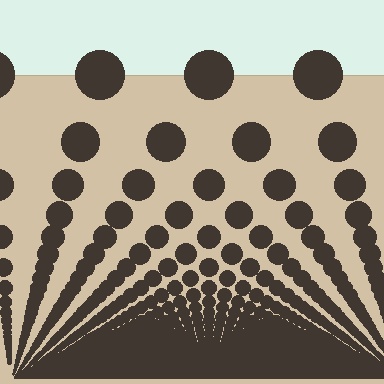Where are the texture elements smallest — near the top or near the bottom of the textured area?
Near the bottom.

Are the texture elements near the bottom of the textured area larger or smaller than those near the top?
Smaller. The gradient is inverted — elements near the bottom are smaller and denser.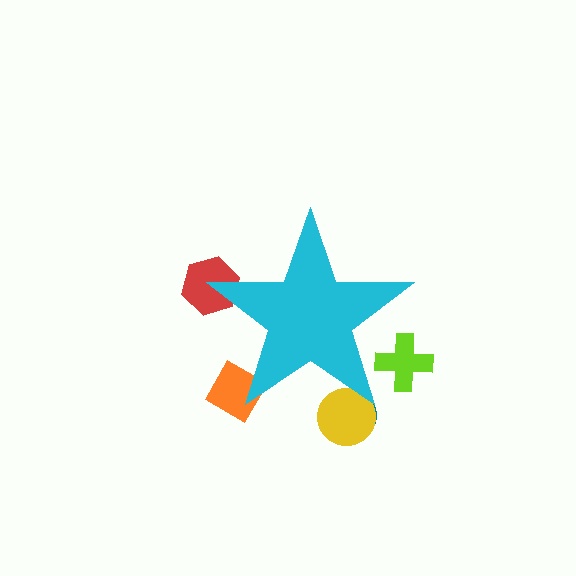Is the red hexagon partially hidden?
Yes, the red hexagon is partially hidden behind the cyan star.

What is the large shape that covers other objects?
A cyan star.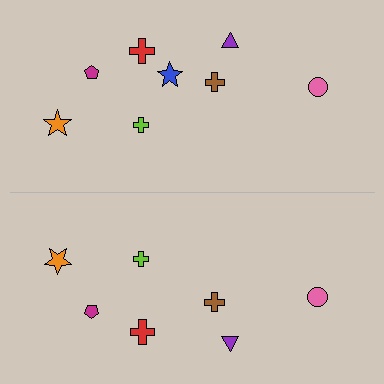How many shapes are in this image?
There are 15 shapes in this image.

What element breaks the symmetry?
A blue star is missing from the bottom side.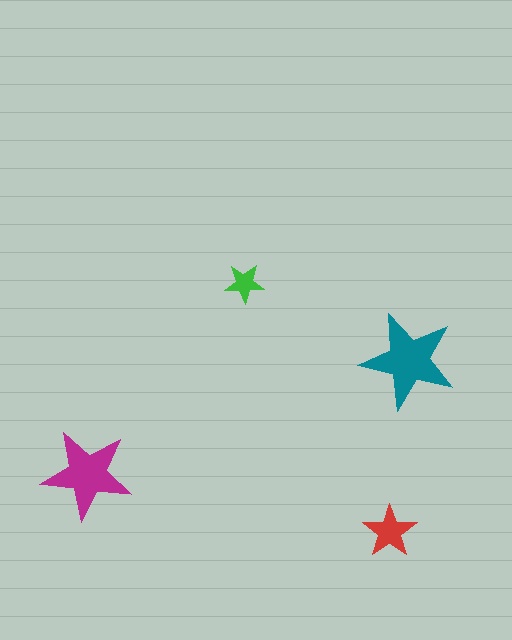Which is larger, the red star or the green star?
The red one.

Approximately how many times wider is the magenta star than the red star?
About 1.5 times wider.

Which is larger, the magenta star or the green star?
The magenta one.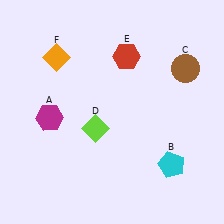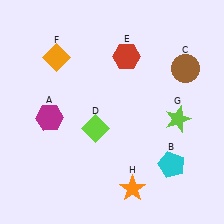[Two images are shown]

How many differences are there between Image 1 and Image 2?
There are 2 differences between the two images.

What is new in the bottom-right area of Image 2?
An orange star (H) was added in the bottom-right area of Image 2.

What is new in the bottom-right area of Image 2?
A lime star (G) was added in the bottom-right area of Image 2.